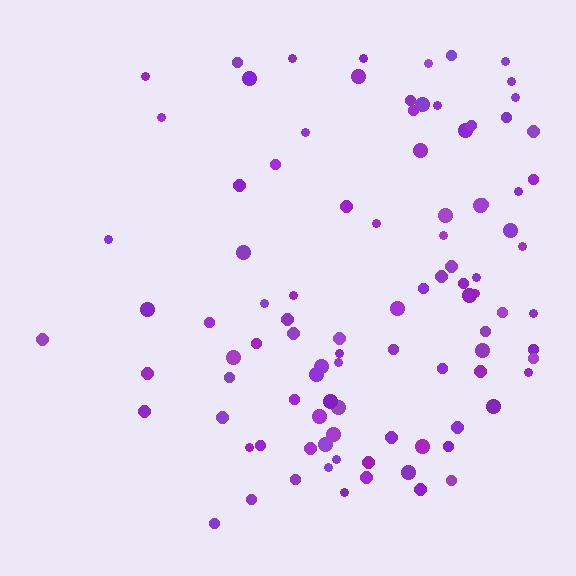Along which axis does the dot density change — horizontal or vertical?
Horizontal.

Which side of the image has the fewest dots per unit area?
The left.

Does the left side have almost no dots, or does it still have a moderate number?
Still a moderate number, just noticeably fewer than the right.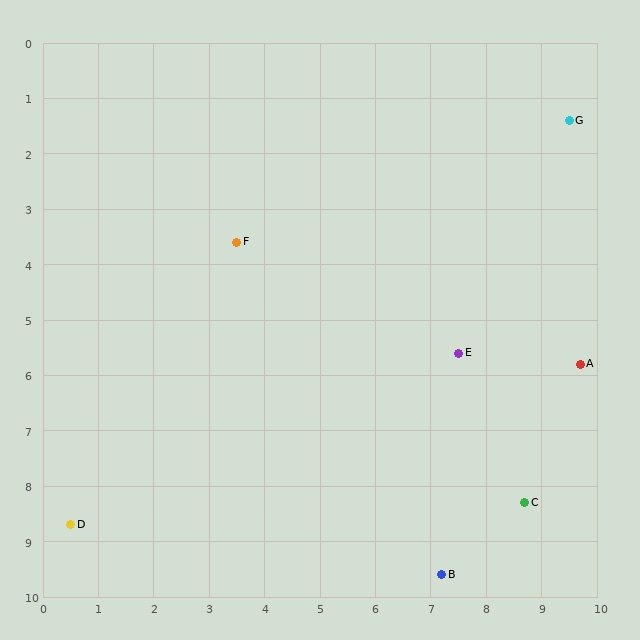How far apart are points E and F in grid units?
Points E and F are about 4.5 grid units apart.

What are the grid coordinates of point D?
Point D is at approximately (0.5, 8.7).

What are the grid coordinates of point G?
Point G is at approximately (9.5, 1.4).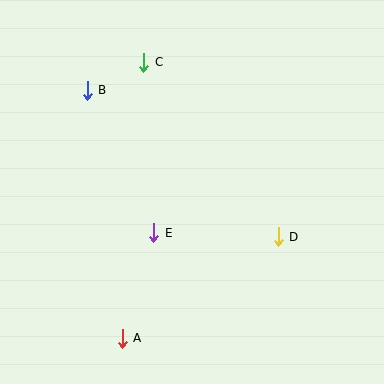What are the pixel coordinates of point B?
Point B is at (87, 90).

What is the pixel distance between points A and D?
The distance between A and D is 186 pixels.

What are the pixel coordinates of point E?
Point E is at (154, 233).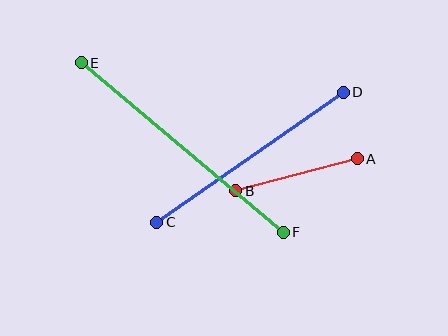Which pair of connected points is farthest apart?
Points E and F are farthest apart.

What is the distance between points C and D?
The distance is approximately 227 pixels.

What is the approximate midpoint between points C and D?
The midpoint is at approximately (250, 157) pixels.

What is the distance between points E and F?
The distance is approximately 264 pixels.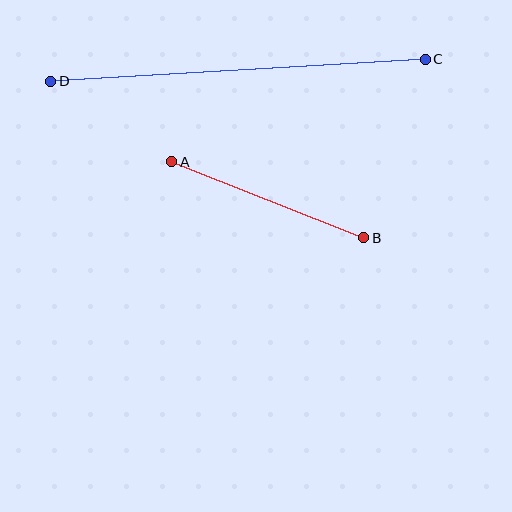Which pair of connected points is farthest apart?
Points C and D are farthest apart.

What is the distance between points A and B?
The distance is approximately 207 pixels.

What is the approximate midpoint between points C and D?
The midpoint is at approximately (238, 70) pixels.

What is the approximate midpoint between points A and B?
The midpoint is at approximately (268, 200) pixels.